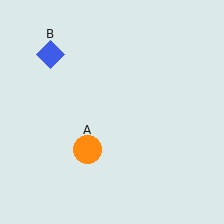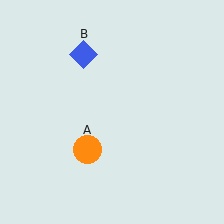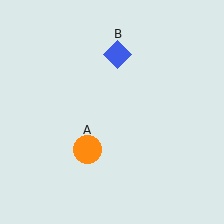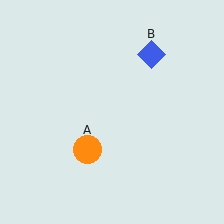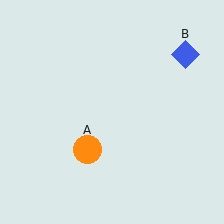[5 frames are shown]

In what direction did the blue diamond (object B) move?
The blue diamond (object B) moved right.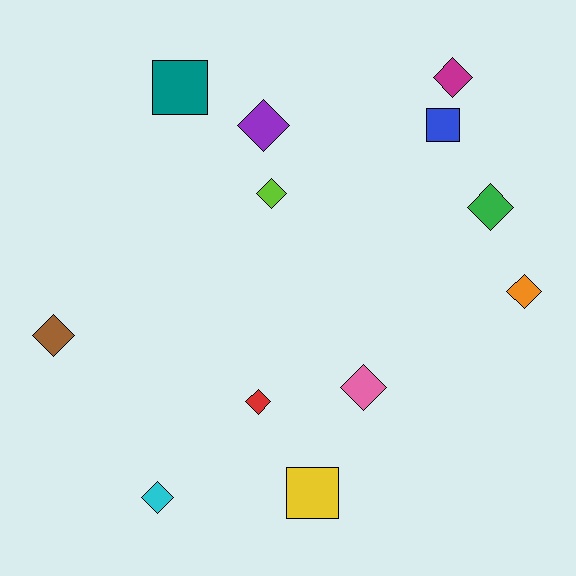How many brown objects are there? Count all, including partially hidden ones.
There is 1 brown object.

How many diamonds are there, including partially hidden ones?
There are 9 diamonds.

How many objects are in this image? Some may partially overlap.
There are 12 objects.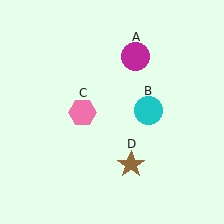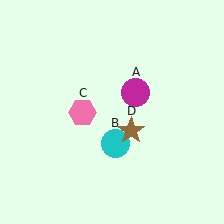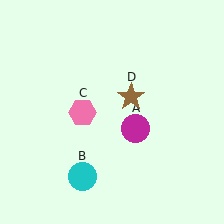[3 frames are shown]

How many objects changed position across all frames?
3 objects changed position: magenta circle (object A), cyan circle (object B), brown star (object D).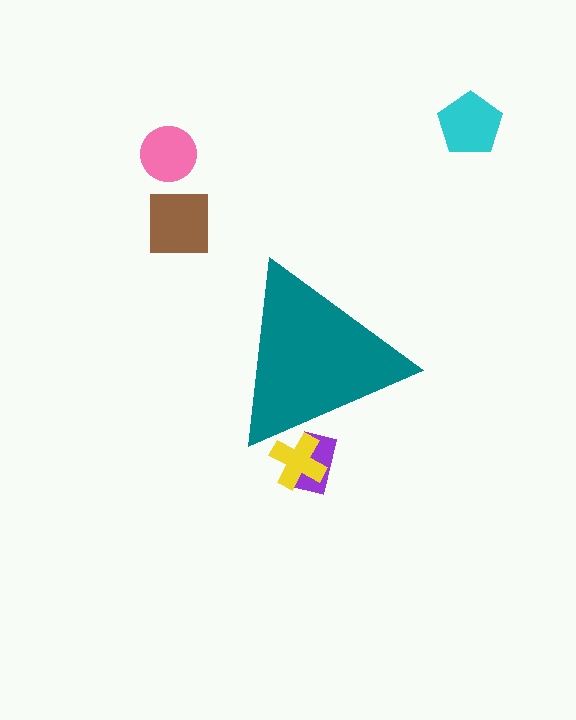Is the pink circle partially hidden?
No, the pink circle is fully visible.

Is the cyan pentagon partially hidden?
No, the cyan pentagon is fully visible.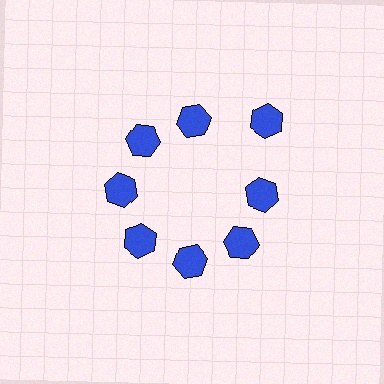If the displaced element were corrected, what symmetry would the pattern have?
It would have 8-fold rotational symmetry — the pattern would map onto itself every 45 degrees.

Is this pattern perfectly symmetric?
No. The 8 blue hexagons are arranged in a ring, but one element near the 2 o'clock position is pushed outward from the center, breaking the 8-fold rotational symmetry.